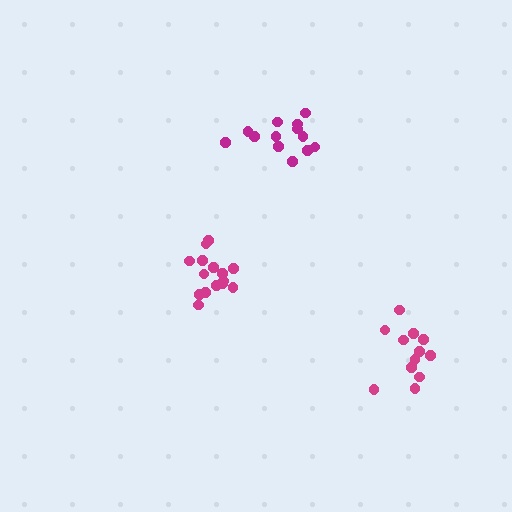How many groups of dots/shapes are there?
There are 3 groups.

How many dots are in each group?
Group 1: 13 dots, Group 2: 12 dots, Group 3: 15 dots (40 total).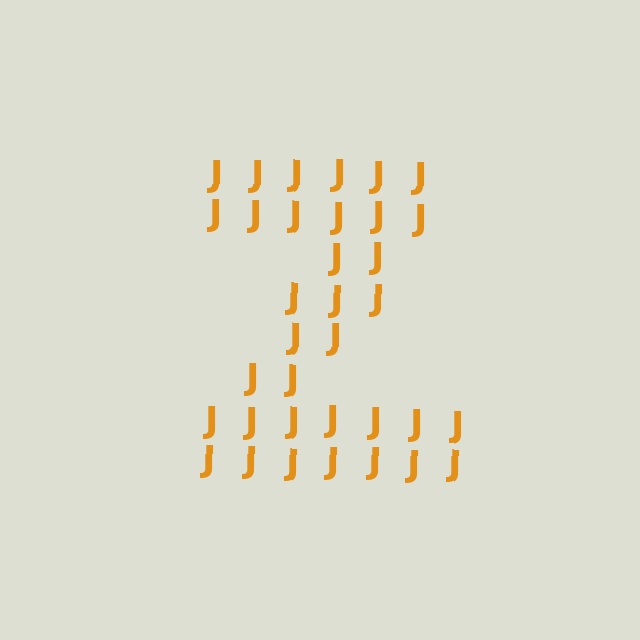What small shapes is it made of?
It is made of small letter J's.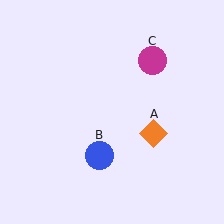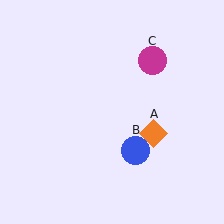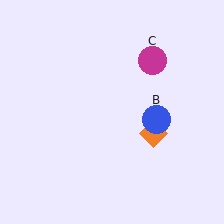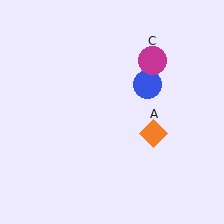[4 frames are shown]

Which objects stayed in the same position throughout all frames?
Orange diamond (object A) and magenta circle (object C) remained stationary.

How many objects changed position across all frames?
1 object changed position: blue circle (object B).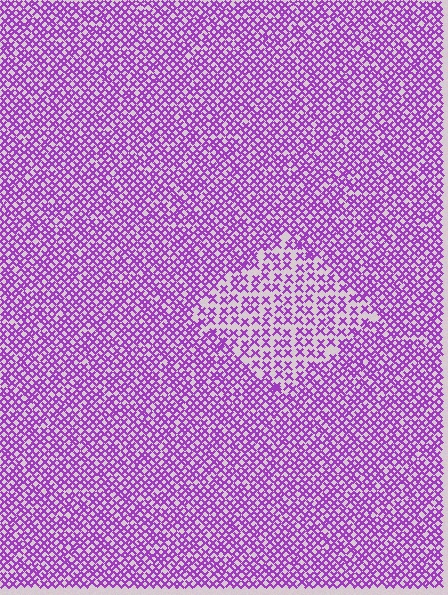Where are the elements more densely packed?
The elements are more densely packed outside the diamond boundary.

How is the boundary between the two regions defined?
The boundary is defined by a change in element density (approximately 1.8x ratio). All elements are the same color, size, and shape.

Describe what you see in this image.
The image contains small purple elements arranged at two different densities. A diamond-shaped region is visible where the elements are less densely packed than the surrounding area.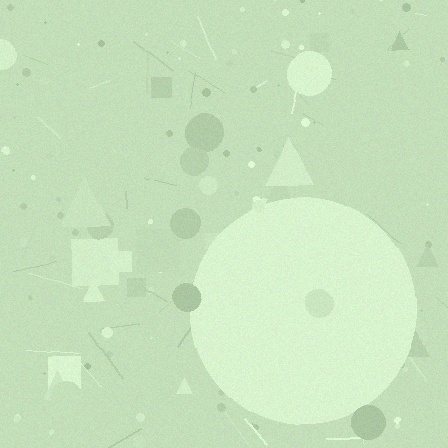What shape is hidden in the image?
A circle is hidden in the image.